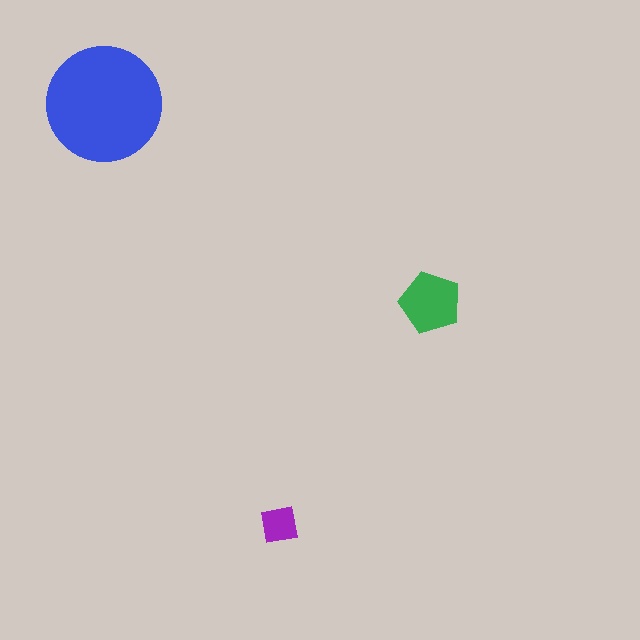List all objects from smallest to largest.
The purple square, the green pentagon, the blue circle.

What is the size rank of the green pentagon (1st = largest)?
2nd.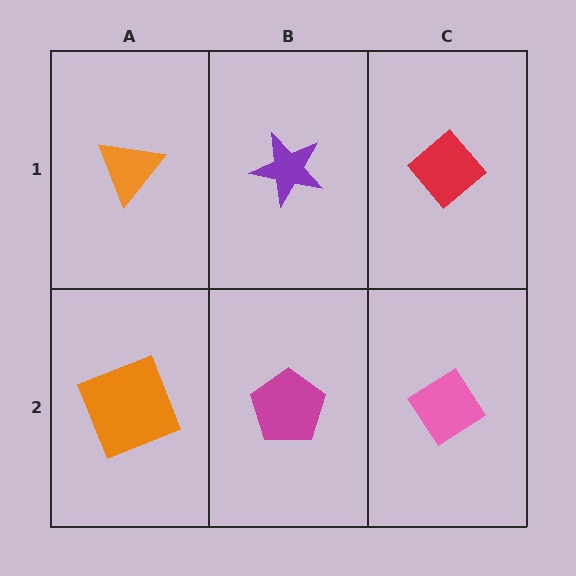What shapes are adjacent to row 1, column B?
A magenta pentagon (row 2, column B), an orange triangle (row 1, column A), a red diamond (row 1, column C).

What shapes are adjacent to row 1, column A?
An orange square (row 2, column A), a purple star (row 1, column B).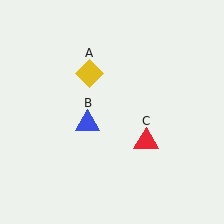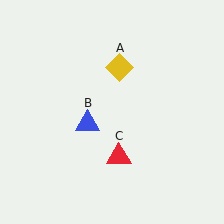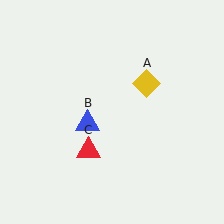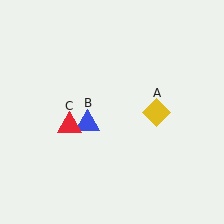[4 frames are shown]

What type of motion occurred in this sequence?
The yellow diamond (object A), red triangle (object C) rotated clockwise around the center of the scene.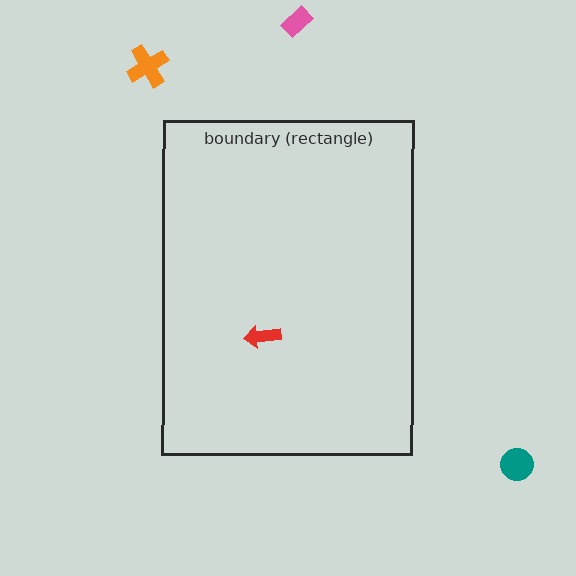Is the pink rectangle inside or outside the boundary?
Outside.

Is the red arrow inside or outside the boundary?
Inside.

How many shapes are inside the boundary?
1 inside, 3 outside.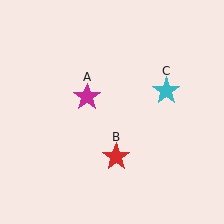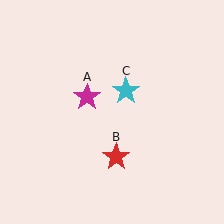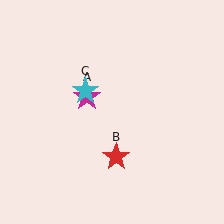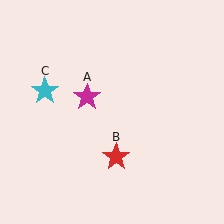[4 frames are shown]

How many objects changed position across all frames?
1 object changed position: cyan star (object C).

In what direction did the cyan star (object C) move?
The cyan star (object C) moved left.